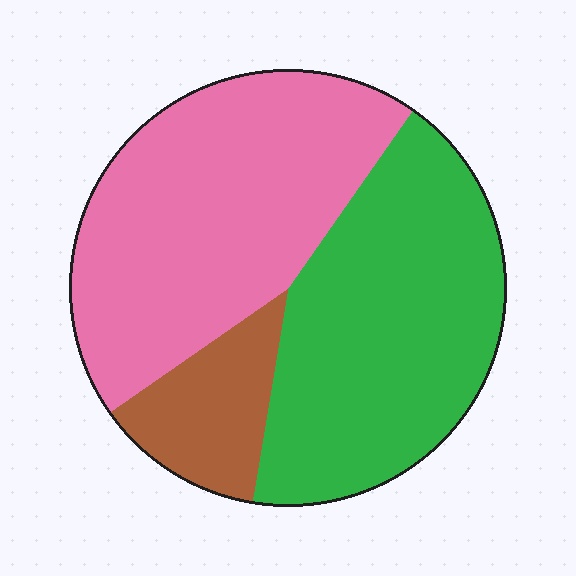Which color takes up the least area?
Brown, at roughly 15%.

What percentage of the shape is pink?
Pink covers about 45% of the shape.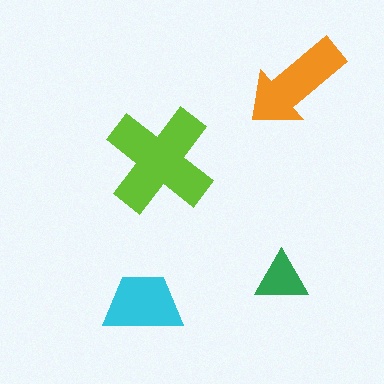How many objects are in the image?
There are 4 objects in the image.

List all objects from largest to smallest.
The lime cross, the orange arrow, the cyan trapezoid, the green triangle.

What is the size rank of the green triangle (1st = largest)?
4th.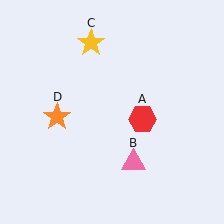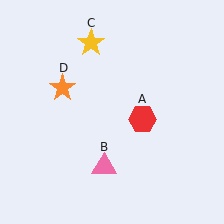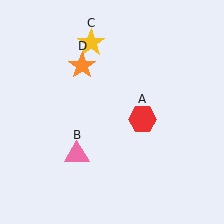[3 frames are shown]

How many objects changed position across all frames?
2 objects changed position: pink triangle (object B), orange star (object D).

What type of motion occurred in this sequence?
The pink triangle (object B), orange star (object D) rotated clockwise around the center of the scene.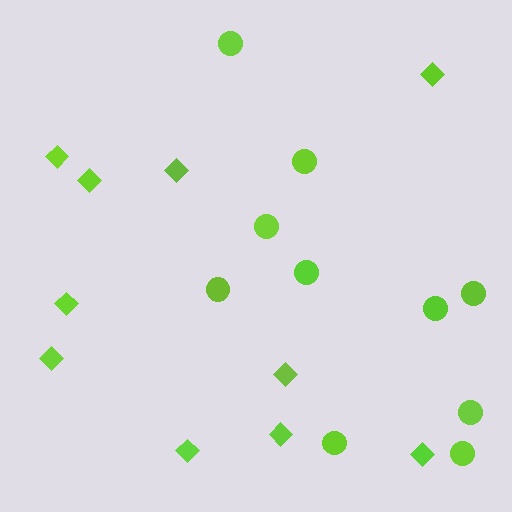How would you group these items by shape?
There are 2 groups: one group of circles (10) and one group of diamonds (10).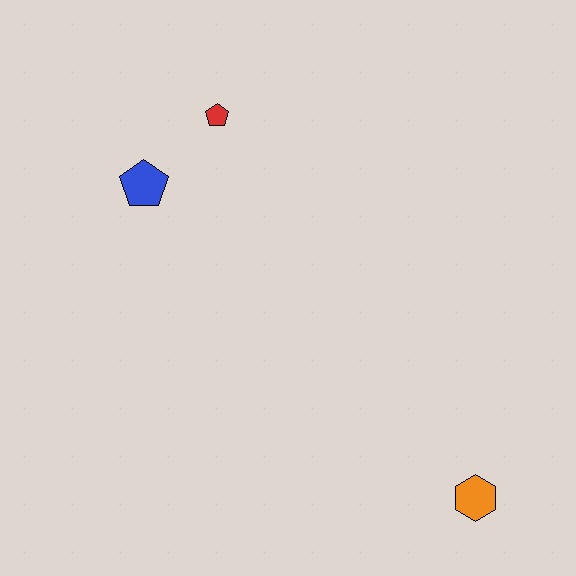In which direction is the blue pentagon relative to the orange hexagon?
The blue pentagon is to the left of the orange hexagon.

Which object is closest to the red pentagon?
The blue pentagon is closest to the red pentagon.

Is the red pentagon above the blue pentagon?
Yes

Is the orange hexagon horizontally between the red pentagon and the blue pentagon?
No